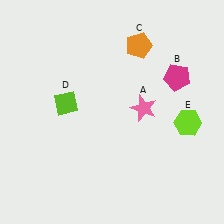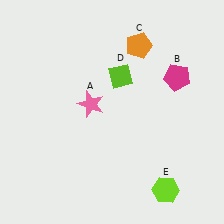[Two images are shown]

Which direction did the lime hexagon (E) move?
The lime hexagon (E) moved down.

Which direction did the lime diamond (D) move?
The lime diamond (D) moved right.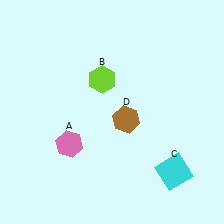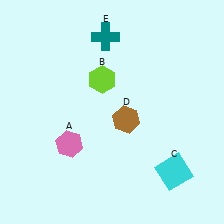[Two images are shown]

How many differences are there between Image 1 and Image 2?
There is 1 difference between the two images.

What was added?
A teal cross (E) was added in Image 2.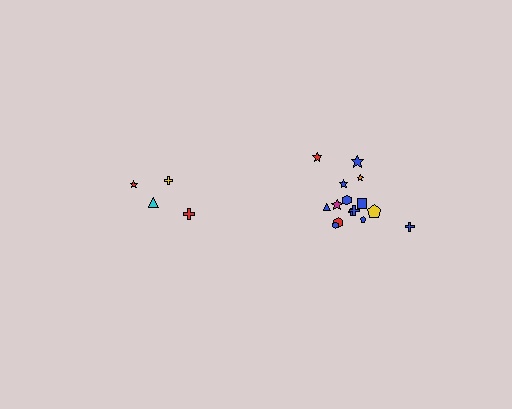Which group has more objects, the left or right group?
The right group.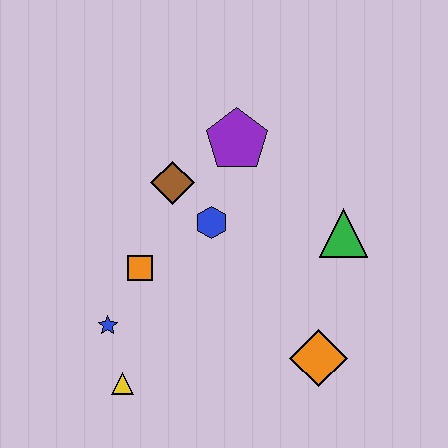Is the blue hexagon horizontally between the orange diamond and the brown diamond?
Yes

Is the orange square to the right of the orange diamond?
No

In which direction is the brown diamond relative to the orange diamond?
The brown diamond is above the orange diamond.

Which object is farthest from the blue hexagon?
The yellow triangle is farthest from the blue hexagon.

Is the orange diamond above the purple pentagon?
No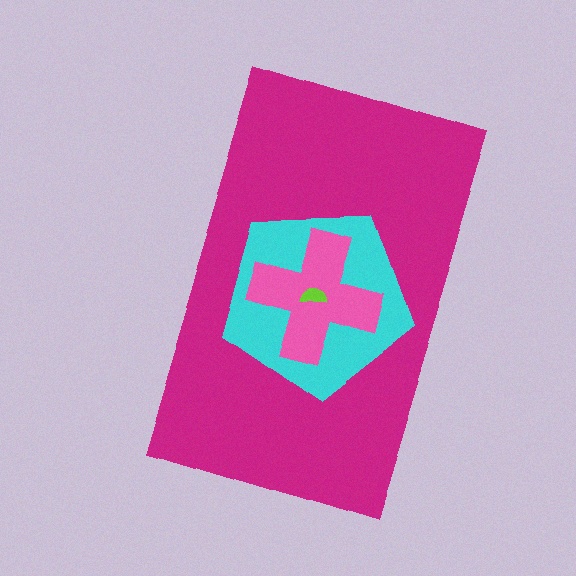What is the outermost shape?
The magenta rectangle.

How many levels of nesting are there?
4.